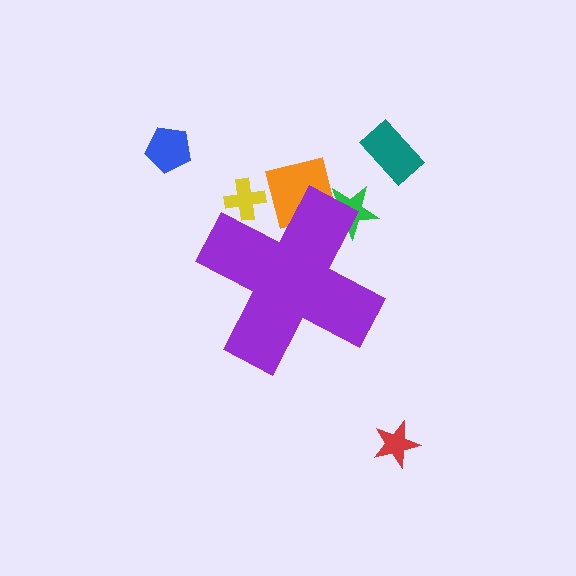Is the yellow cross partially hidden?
Yes, the yellow cross is partially hidden behind the purple cross.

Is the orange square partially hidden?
Yes, the orange square is partially hidden behind the purple cross.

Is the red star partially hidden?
No, the red star is fully visible.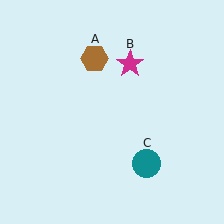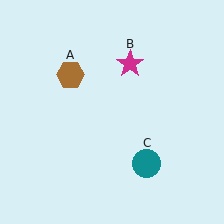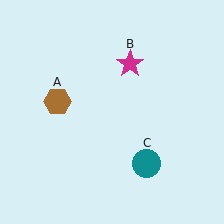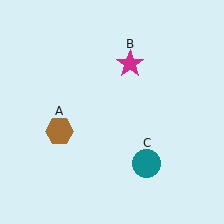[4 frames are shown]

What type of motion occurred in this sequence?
The brown hexagon (object A) rotated counterclockwise around the center of the scene.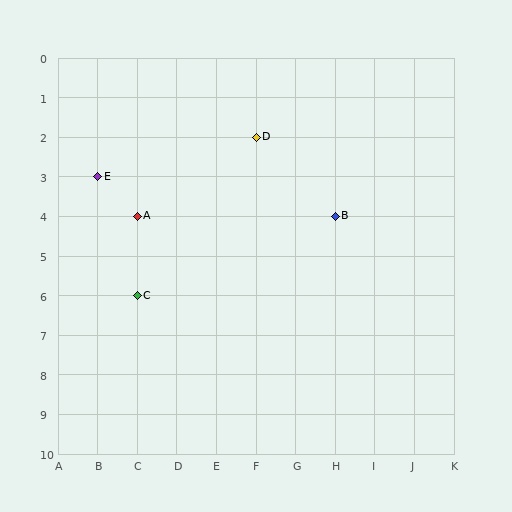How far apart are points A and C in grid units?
Points A and C are 2 rows apart.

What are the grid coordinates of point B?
Point B is at grid coordinates (H, 4).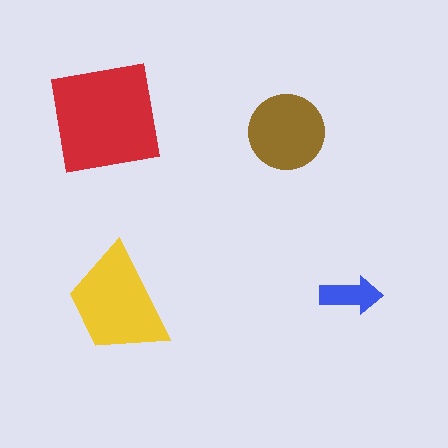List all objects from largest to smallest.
The red square, the yellow trapezoid, the brown circle, the blue arrow.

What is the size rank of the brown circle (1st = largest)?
3rd.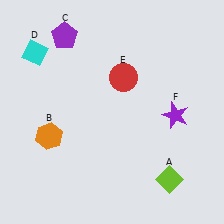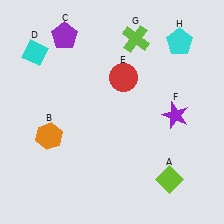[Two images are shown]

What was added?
A lime cross (G), a cyan pentagon (H) were added in Image 2.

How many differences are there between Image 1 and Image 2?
There are 2 differences between the two images.